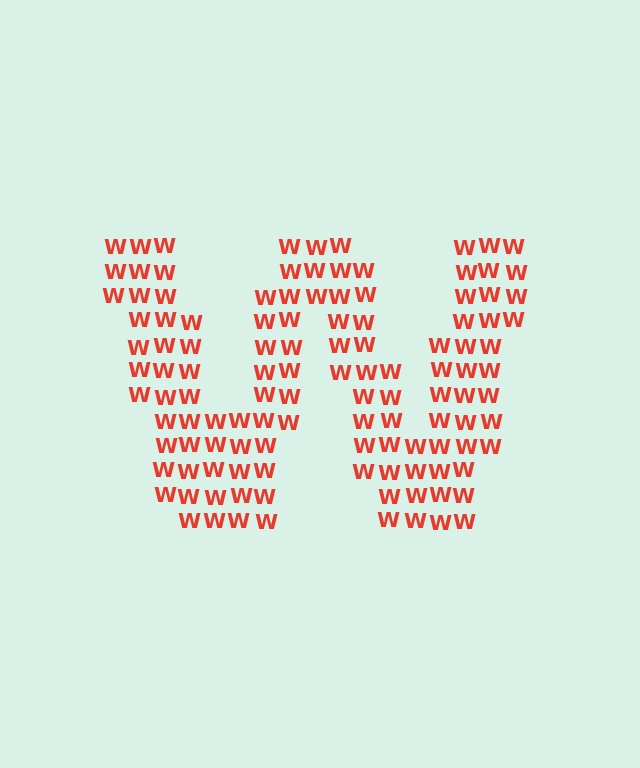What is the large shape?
The large shape is the letter W.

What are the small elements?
The small elements are letter W's.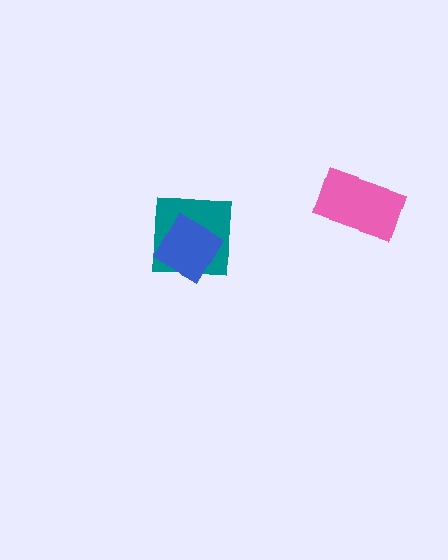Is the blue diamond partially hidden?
No, no other shape covers it.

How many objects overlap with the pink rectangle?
0 objects overlap with the pink rectangle.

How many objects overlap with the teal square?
1 object overlaps with the teal square.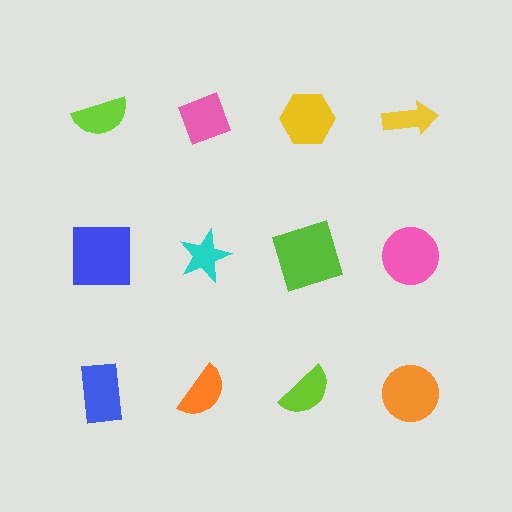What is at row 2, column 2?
A cyan star.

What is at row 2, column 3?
A lime square.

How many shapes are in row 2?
4 shapes.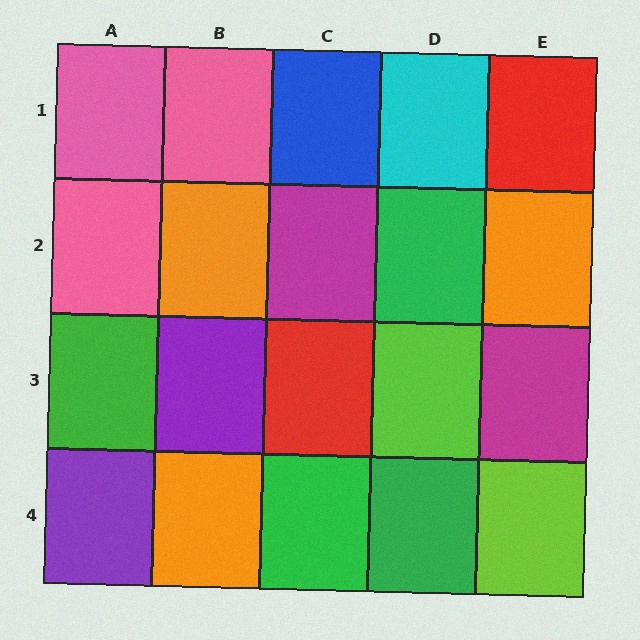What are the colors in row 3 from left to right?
Green, purple, red, lime, magenta.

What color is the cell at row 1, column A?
Pink.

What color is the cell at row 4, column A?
Purple.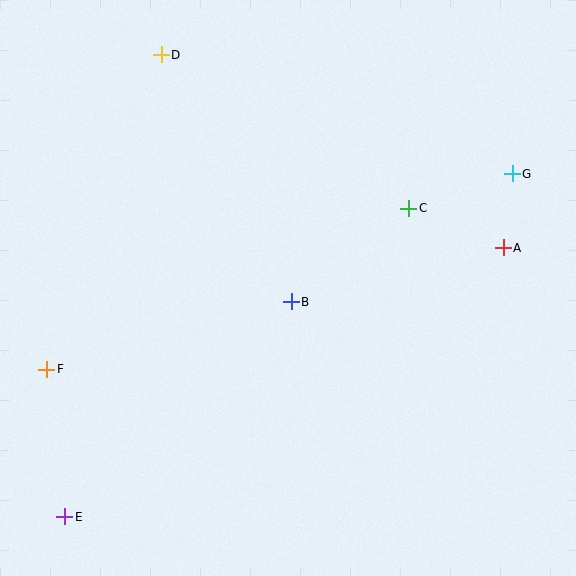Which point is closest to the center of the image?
Point B at (291, 302) is closest to the center.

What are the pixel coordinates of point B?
Point B is at (291, 302).